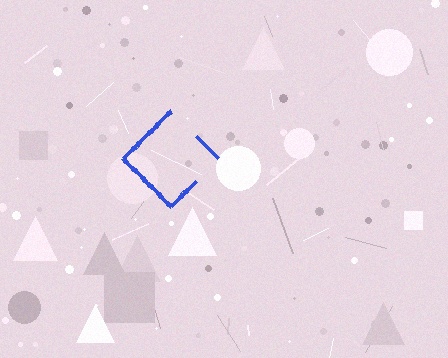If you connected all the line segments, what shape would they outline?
They would outline a diamond.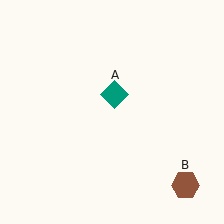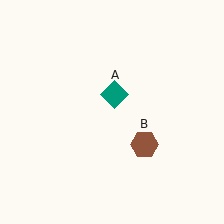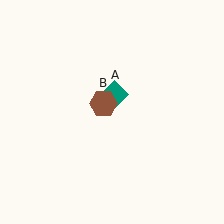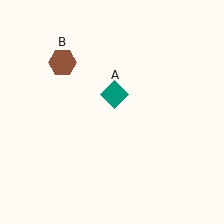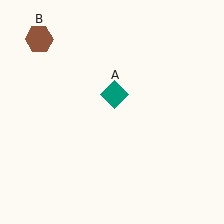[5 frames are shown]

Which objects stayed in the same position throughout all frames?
Teal diamond (object A) remained stationary.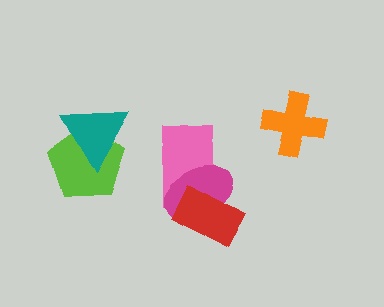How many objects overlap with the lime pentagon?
1 object overlaps with the lime pentagon.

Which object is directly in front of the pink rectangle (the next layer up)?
The magenta ellipse is directly in front of the pink rectangle.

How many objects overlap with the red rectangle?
2 objects overlap with the red rectangle.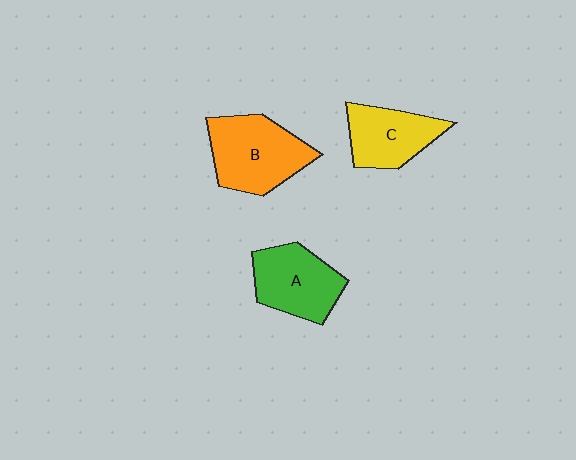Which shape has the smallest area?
Shape C (yellow).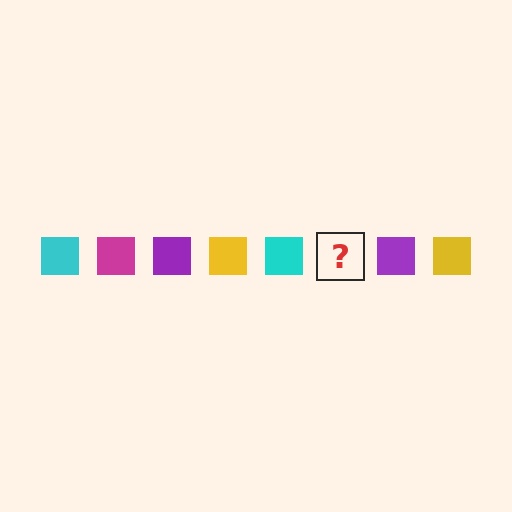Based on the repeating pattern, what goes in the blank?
The blank should be a magenta square.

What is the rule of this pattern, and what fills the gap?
The rule is that the pattern cycles through cyan, magenta, purple, yellow squares. The gap should be filled with a magenta square.